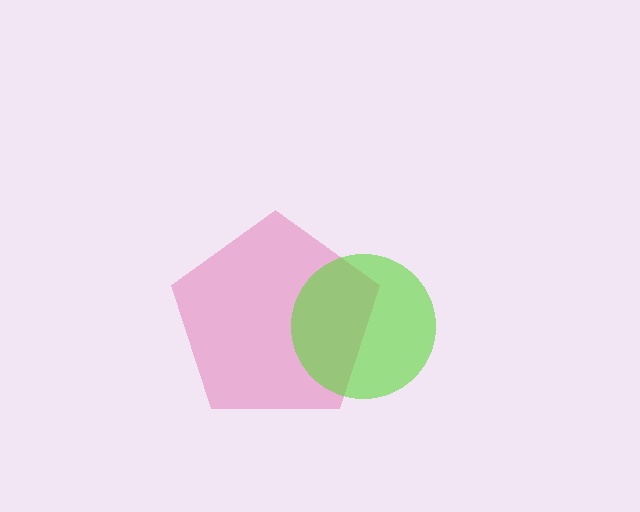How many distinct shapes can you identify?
There are 2 distinct shapes: a pink pentagon, a lime circle.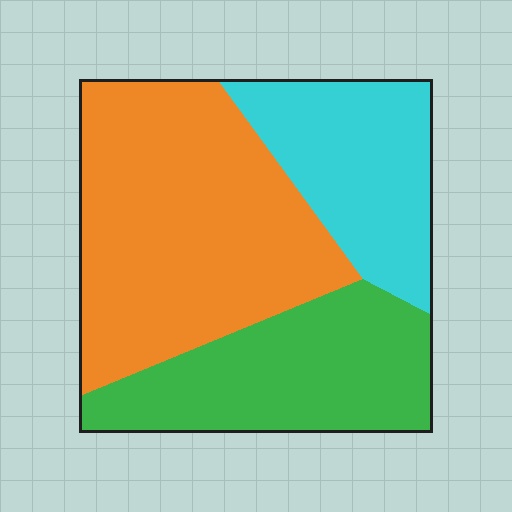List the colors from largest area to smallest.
From largest to smallest: orange, green, cyan.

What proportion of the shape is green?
Green takes up between a quarter and a half of the shape.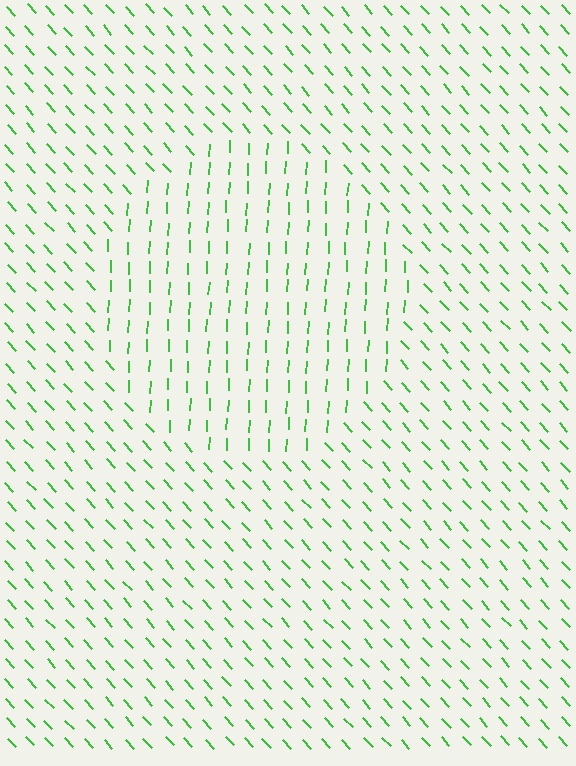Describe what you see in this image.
The image is filled with small green line segments. A circle region in the image has lines oriented differently from the surrounding lines, creating a visible texture boundary.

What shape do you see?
I see a circle.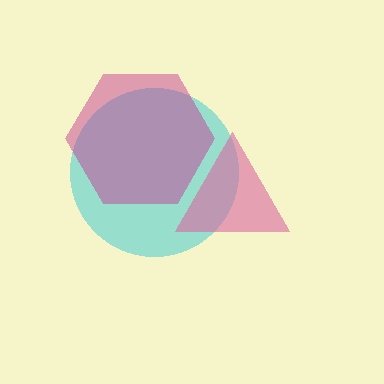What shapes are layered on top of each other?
The layered shapes are: a cyan circle, a pink triangle, a magenta hexagon.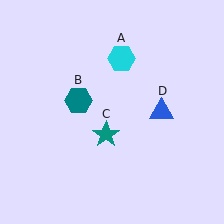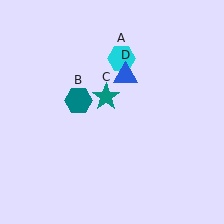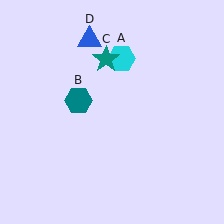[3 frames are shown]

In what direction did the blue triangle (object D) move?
The blue triangle (object D) moved up and to the left.